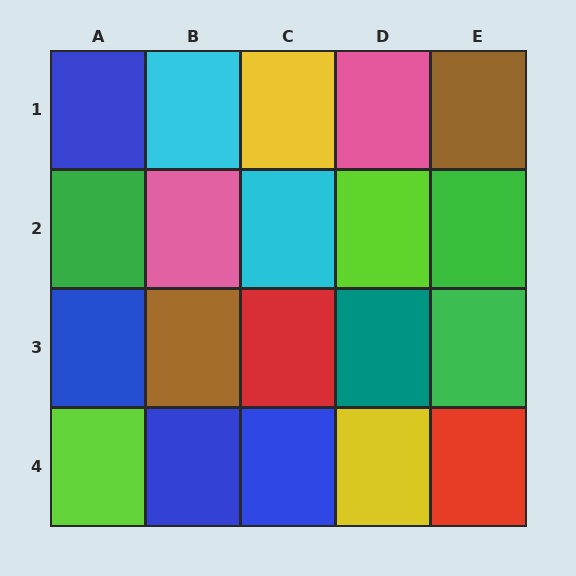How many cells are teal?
1 cell is teal.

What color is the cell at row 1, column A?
Blue.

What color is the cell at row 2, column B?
Pink.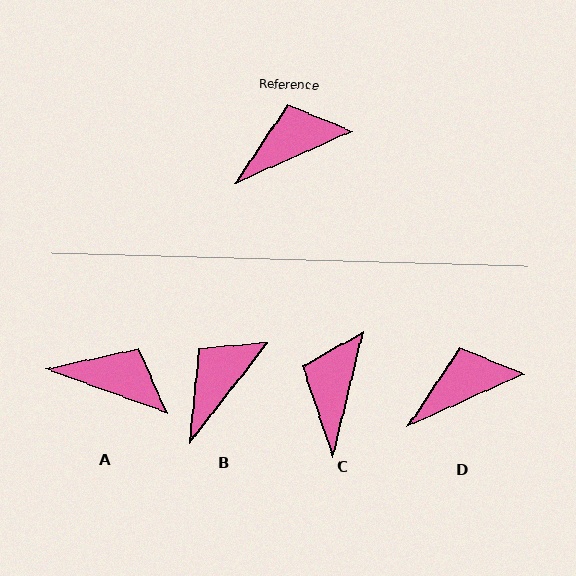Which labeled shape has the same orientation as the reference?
D.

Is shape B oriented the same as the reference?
No, it is off by about 28 degrees.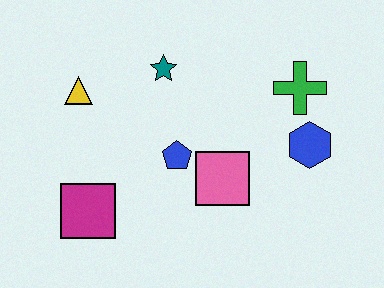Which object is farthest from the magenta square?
The green cross is farthest from the magenta square.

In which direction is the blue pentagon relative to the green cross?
The blue pentagon is to the left of the green cross.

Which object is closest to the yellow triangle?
The teal star is closest to the yellow triangle.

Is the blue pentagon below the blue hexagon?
Yes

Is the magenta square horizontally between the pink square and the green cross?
No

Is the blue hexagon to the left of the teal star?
No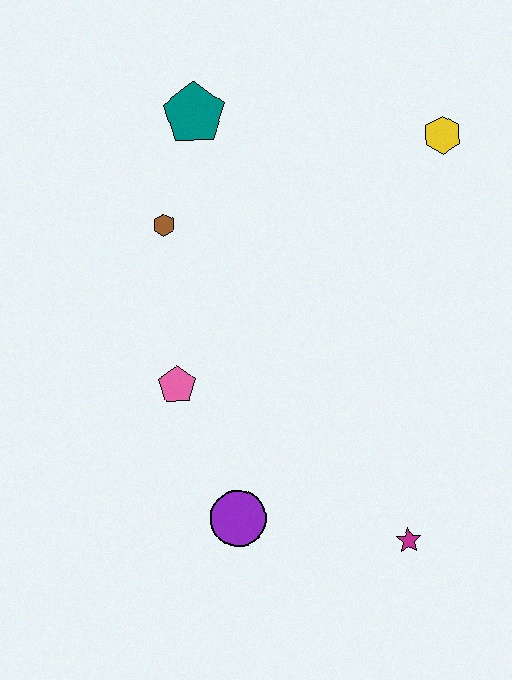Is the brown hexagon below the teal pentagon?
Yes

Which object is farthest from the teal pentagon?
The magenta star is farthest from the teal pentagon.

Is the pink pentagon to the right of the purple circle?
No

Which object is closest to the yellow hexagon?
The teal pentagon is closest to the yellow hexagon.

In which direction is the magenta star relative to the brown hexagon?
The magenta star is below the brown hexagon.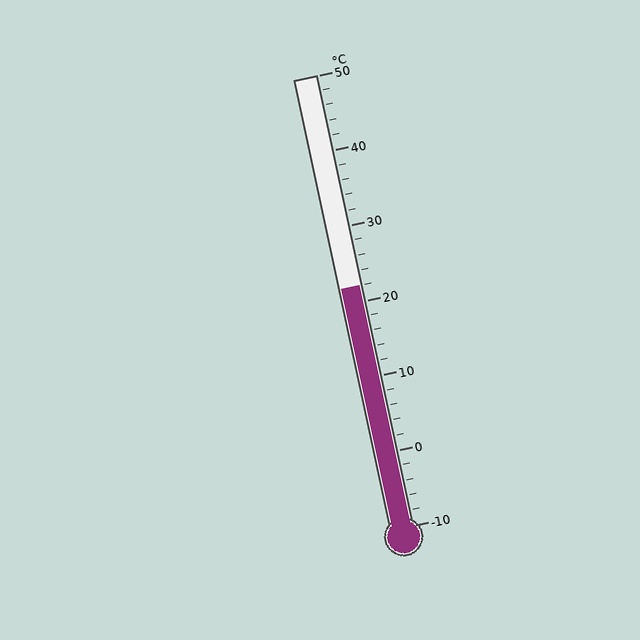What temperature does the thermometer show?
The thermometer shows approximately 22°C.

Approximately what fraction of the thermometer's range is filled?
The thermometer is filled to approximately 55% of its range.